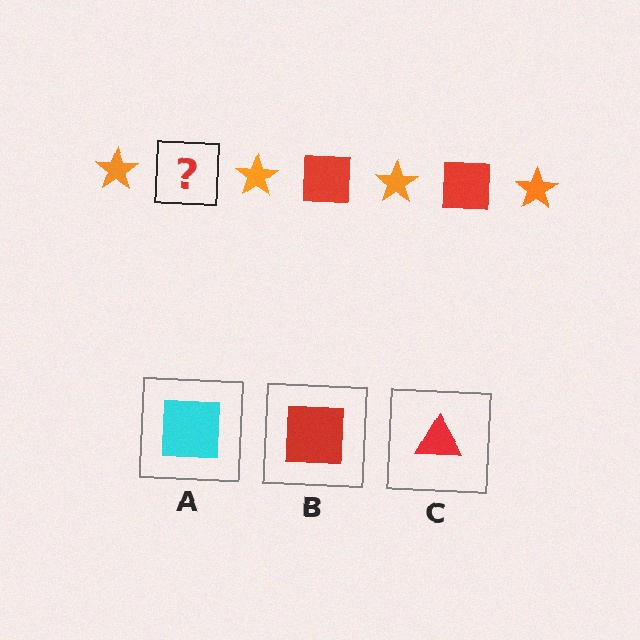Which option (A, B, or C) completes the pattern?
B.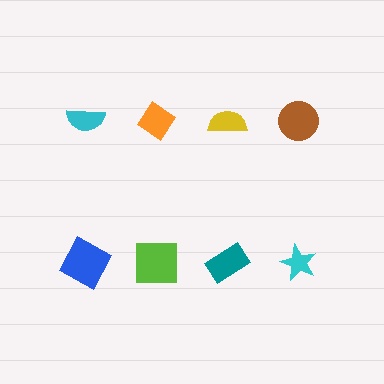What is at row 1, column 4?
A brown circle.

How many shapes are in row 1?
4 shapes.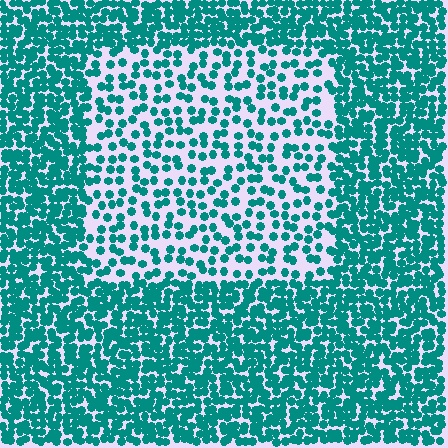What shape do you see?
I see a rectangle.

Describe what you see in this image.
The image contains small teal elements arranged at two different densities. A rectangle-shaped region is visible where the elements are less densely packed than the surrounding area.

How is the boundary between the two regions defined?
The boundary is defined by a change in element density (approximately 2.2x ratio). All elements are the same color, size, and shape.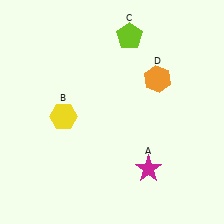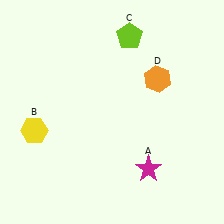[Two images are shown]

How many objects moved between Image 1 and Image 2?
1 object moved between the two images.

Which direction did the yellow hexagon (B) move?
The yellow hexagon (B) moved left.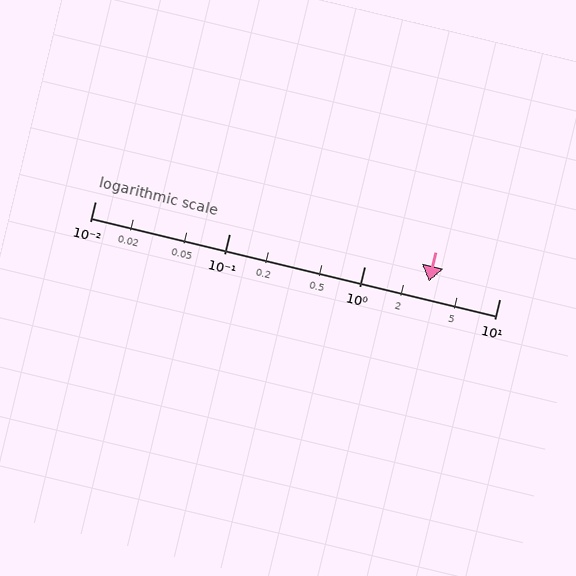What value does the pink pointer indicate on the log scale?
The pointer indicates approximately 3.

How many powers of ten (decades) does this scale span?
The scale spans 3 decades, from 0.01 to 10.